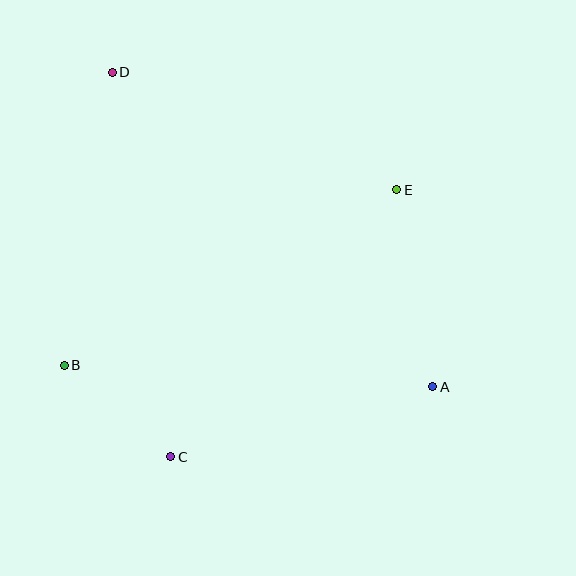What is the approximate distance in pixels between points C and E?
The distance between C and E is approximately 350 pixels.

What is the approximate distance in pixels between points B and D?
The distance between B and D is approximately 297 pixels.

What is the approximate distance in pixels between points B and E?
The distance between B and E is approximately 376 pixels.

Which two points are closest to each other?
Points B and C are closest to each other.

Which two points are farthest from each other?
Points A and D are farthest from each other.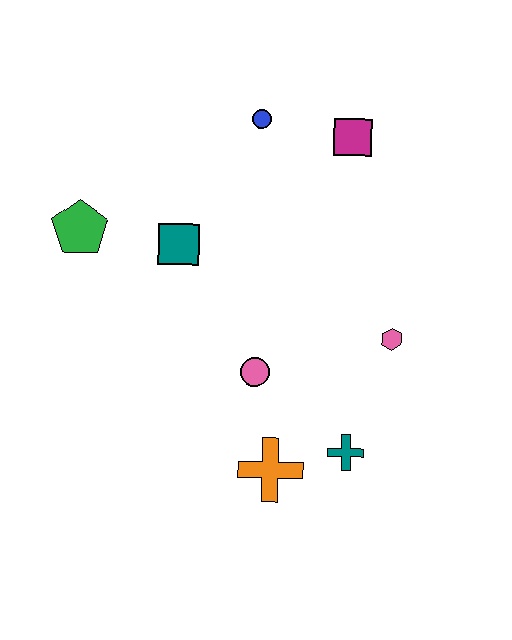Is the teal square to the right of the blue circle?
No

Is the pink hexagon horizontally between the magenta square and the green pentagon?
No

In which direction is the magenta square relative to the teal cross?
The magenta square is above the teal cross.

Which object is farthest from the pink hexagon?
The green pentagon is farthest from the pink hexagon.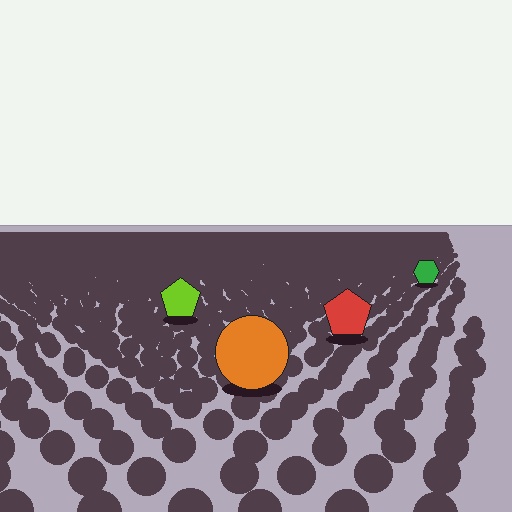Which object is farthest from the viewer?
The green hexagon is farthest from the viewer. It appears smaller and the ground texture around it is denser.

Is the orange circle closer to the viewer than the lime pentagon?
Yes. The orange circle is closer — you can tell from the texture gradient: the ground texture is coarser near it.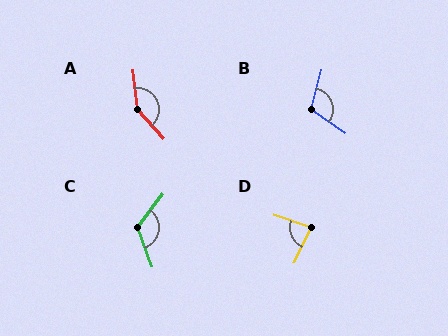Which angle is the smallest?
D, at approximately 83 degrees.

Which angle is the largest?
A, at approximately 144 degrees.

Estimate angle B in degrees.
Approximately 111 degrees.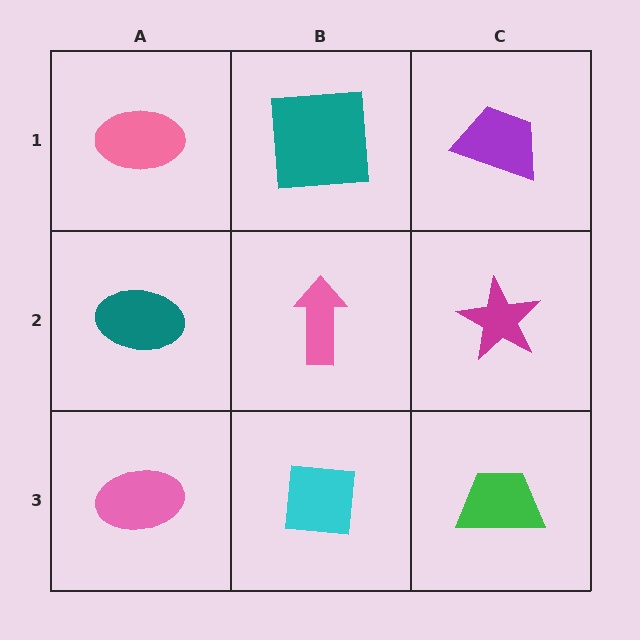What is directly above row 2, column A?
A pink ellipse.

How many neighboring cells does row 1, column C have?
2.